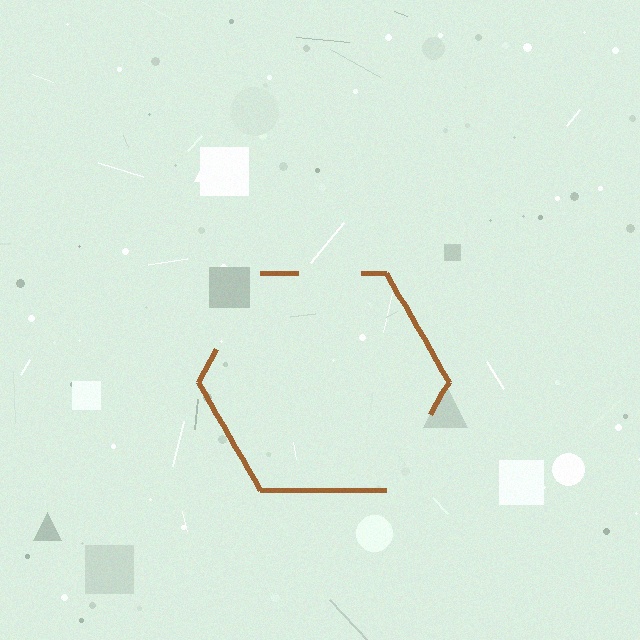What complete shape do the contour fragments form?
The contour fragments form a hexagon.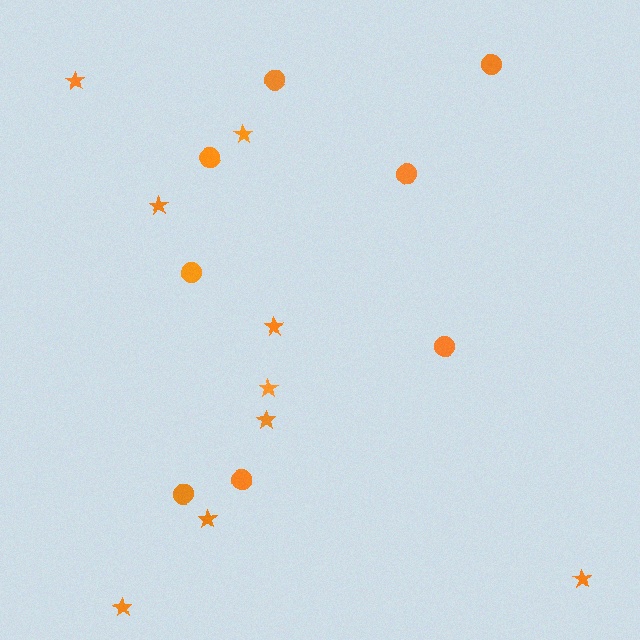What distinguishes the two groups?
There are 2 groups: one group of circles (8) and one group of stars (9).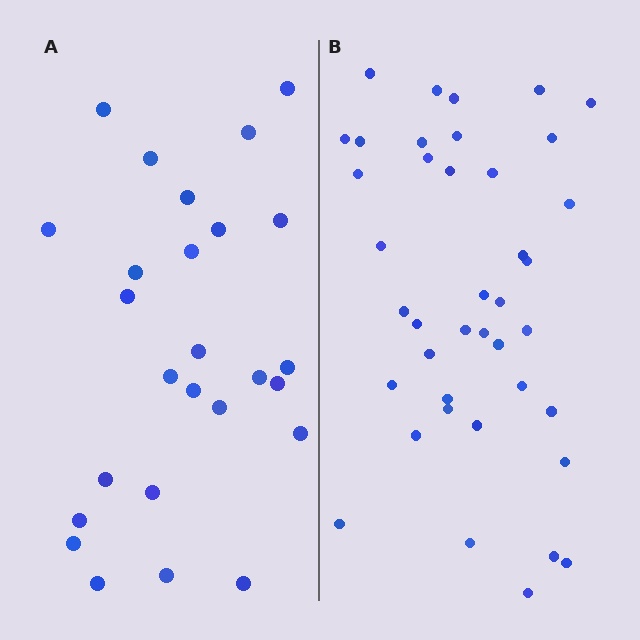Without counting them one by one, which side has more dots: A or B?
Region B (the right region) has more dots.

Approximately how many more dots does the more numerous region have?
Region B has approximately 15 more dots than region A.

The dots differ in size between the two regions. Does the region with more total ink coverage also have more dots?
No. Region A has more total ink coverage because its dots are larger, but region B actually contains more individual dots. Total area can be misleading — the number of items is what matters here.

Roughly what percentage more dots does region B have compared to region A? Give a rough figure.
About 55% more.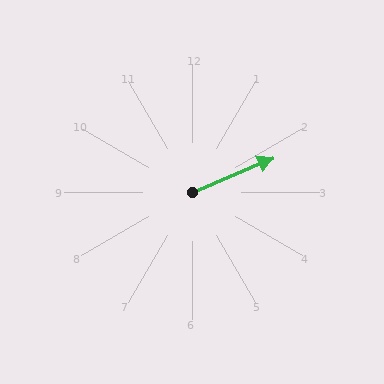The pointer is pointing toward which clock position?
Roughly 2 o'clock.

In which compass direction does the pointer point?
Northeast.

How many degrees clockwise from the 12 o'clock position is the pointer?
Approximately 67 degrees.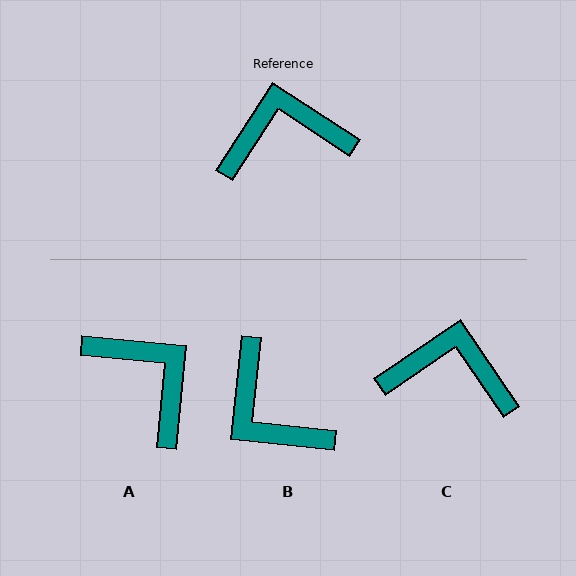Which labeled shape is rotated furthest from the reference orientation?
B, about 117 degrees away.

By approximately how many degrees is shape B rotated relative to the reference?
Approximately 117 degrees counter-clockwise.